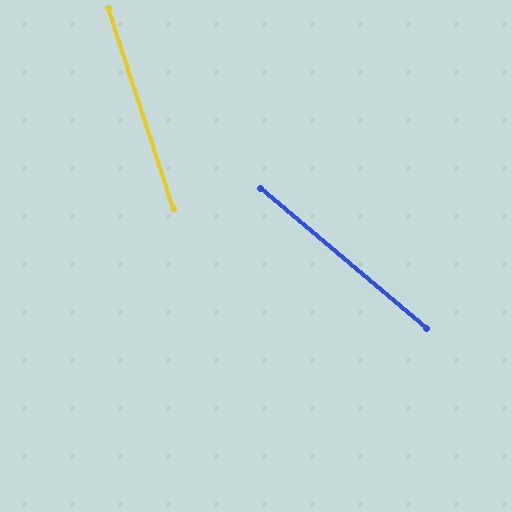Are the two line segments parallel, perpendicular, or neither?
Neither parallel nor perpendicular — they differ by about 32°.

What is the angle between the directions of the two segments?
Approximately 32 degrees.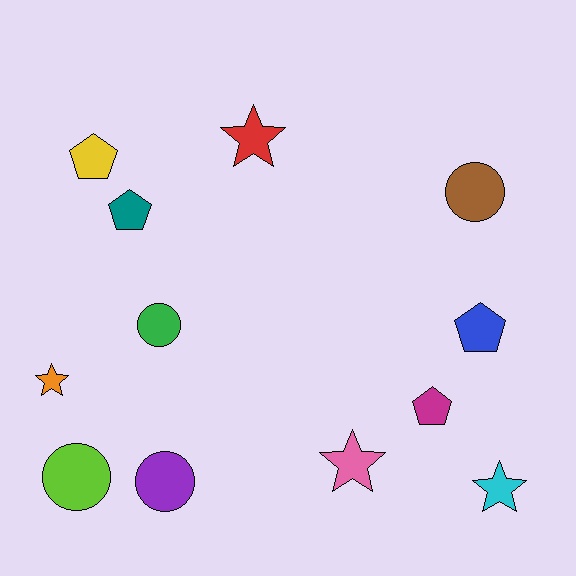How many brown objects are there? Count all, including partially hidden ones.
There is 1 brown object.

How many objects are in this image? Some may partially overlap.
There are 12 objects.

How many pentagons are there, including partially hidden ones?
There are 4 pentagons.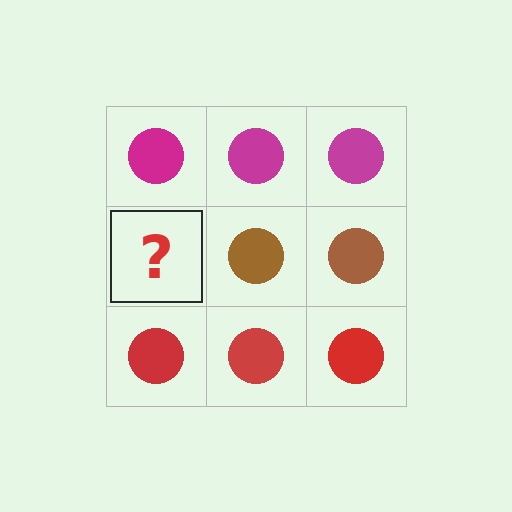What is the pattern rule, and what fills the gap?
The rule is that each row has a consistent color. The gap should be filled with a brown circle.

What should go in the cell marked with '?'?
The missing cell should contain a brown circle.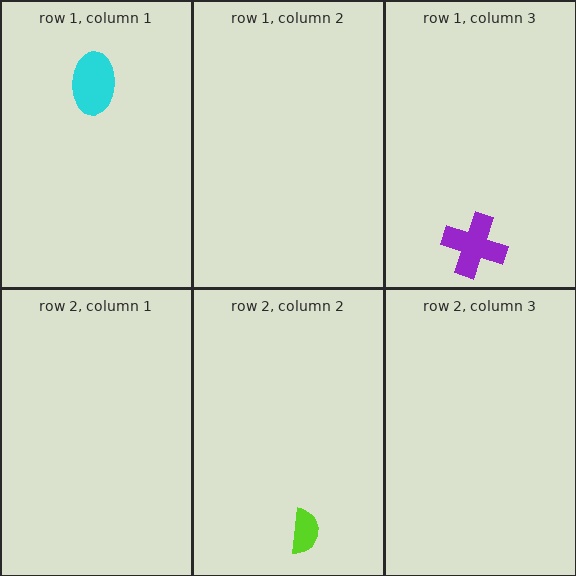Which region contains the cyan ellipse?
The row 1, column 1 region.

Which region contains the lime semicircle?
The row 2, column 2 region.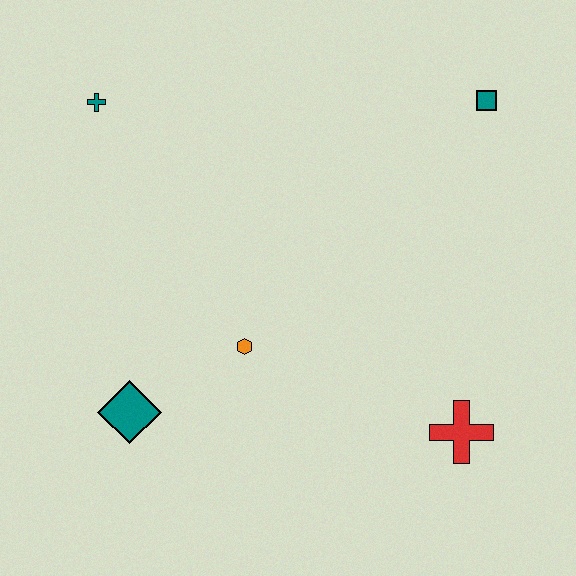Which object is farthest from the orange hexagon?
The teal square is farthest from the orange hexagon.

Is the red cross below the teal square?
Yes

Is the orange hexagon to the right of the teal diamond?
Yes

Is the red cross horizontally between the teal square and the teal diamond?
Yes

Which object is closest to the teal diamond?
The orange hexagon is closest to the teal diamond.